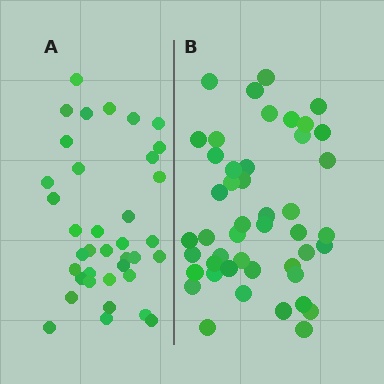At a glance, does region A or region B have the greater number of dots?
Region B (the right region) has more dots.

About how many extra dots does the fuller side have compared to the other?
Region B has roughly 8 or so more dots than region A.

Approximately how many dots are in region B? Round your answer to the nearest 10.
About 50 dots. (The exact count is 46, which rounds to 50.)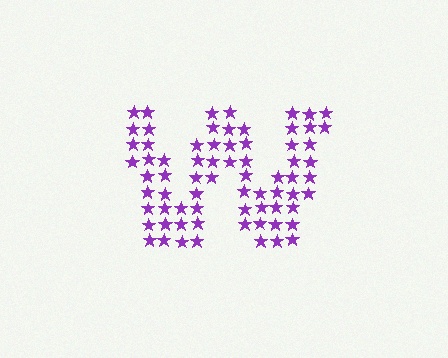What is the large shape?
The large shape is the letter W.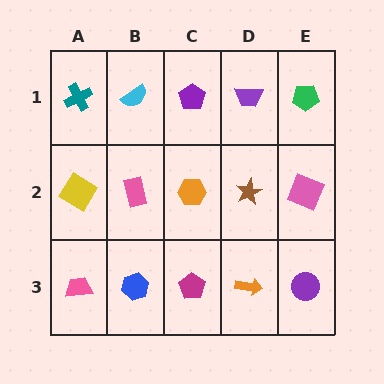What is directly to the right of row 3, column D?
A purple circle.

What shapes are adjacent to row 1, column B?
A pink rectangle (row 2, column B), a teal cross (row 1, column A), a purple pentagon (row 1, column C).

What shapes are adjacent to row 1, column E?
A pink square (row 2, column E), a purple trapezoid (row 1, column D).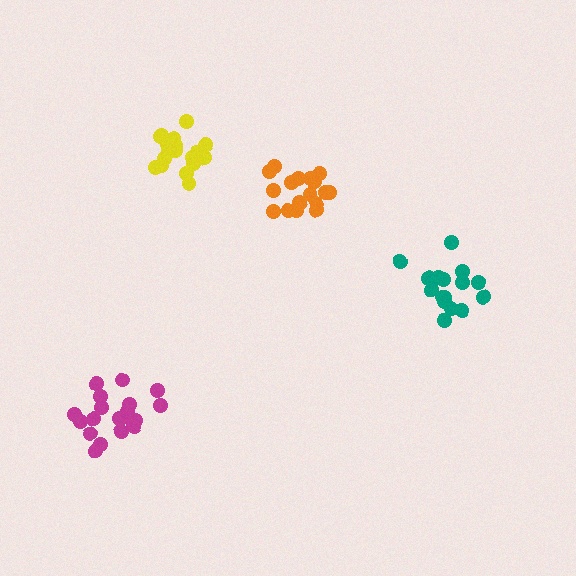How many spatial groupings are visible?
There are 4 spatial groupings.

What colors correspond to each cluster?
The clusters are colored: orange, magenta, yellow, teal.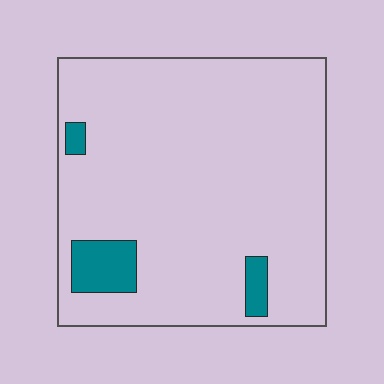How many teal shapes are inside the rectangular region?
3.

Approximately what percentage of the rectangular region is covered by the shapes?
Approximately 10%.